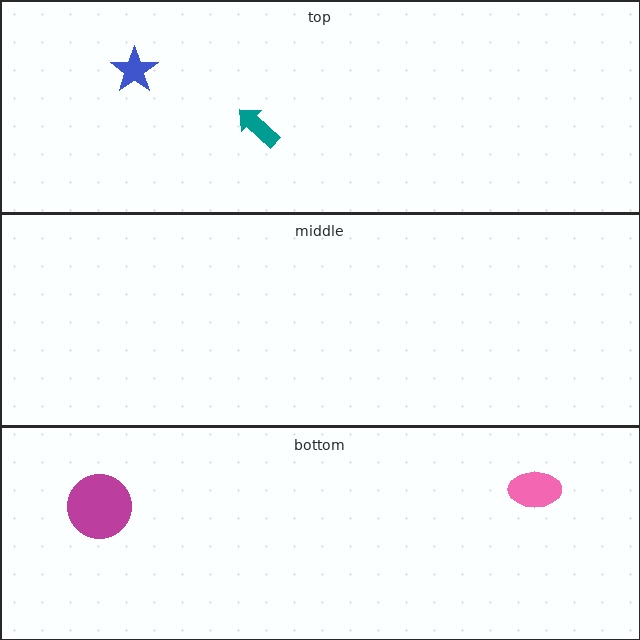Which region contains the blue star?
The top region.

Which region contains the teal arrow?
The top region.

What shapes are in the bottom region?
The pink ellipse, the magenta circle.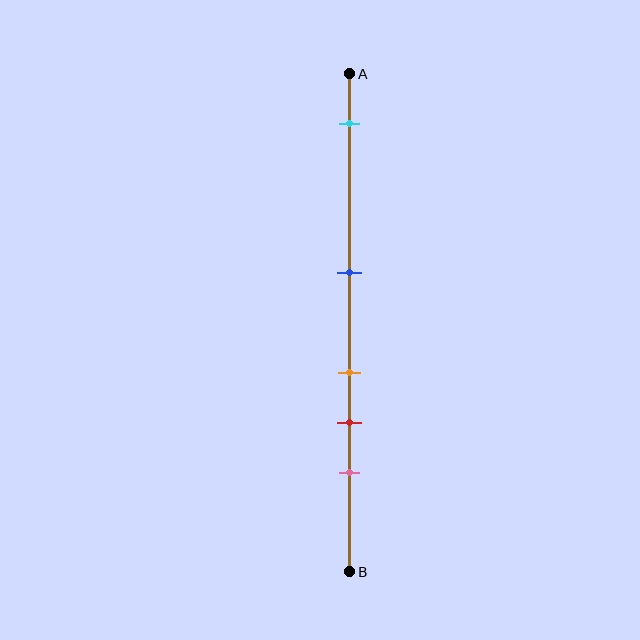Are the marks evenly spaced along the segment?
No, the marks are not evenly spaced.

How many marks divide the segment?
There are 5 marks dividing the segment.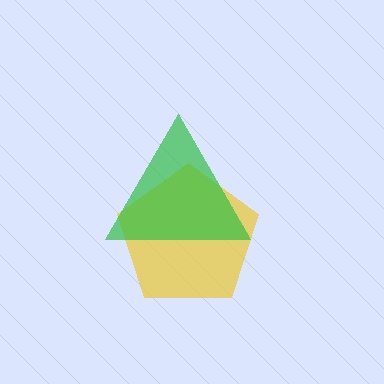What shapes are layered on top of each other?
The layered shapes are: a yellow pentagon, a green triangle.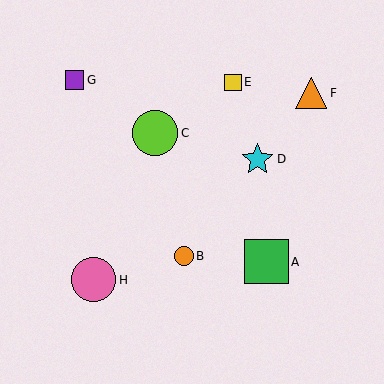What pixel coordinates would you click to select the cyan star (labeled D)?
Click at (258, 159) to select the cyan star D.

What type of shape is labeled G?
Shape G is a purple square.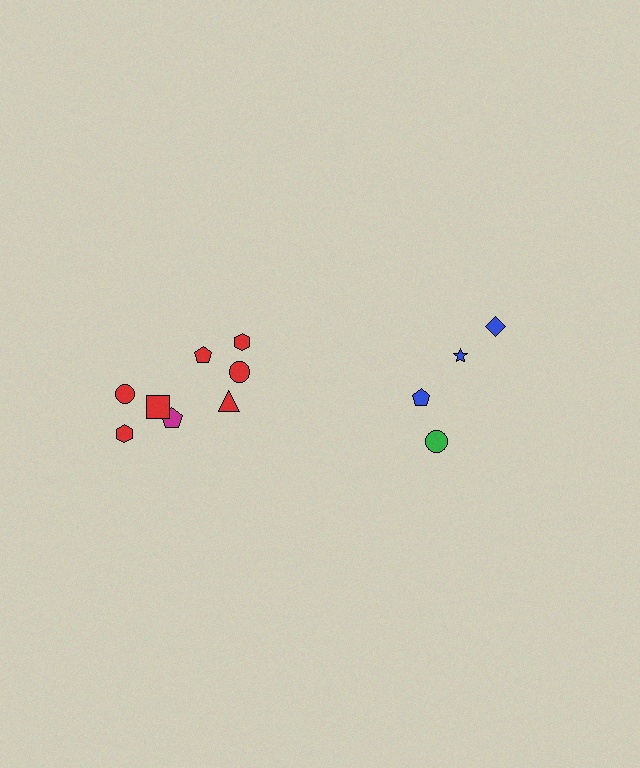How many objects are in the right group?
There are 4 objects.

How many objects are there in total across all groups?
There are 12 objects.